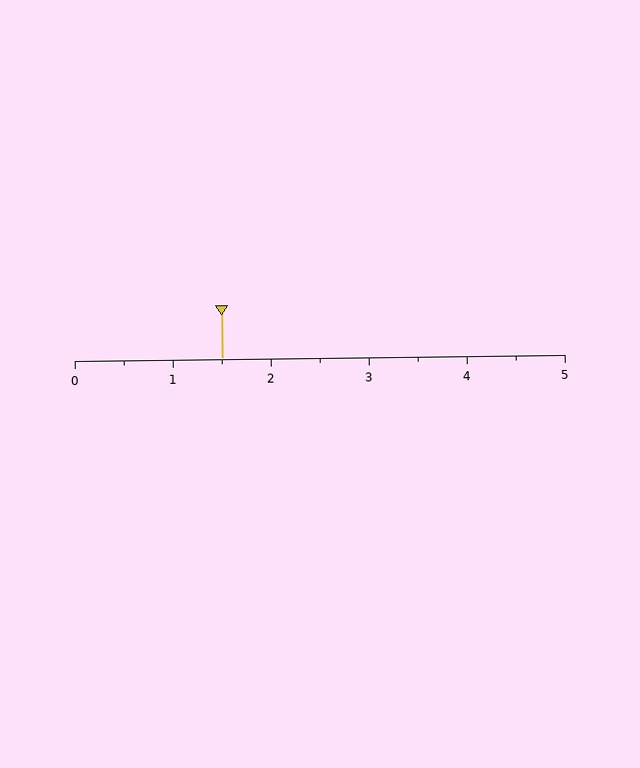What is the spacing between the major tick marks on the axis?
The major ticks are spaced 1 apart.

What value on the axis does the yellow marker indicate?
The marker indicates approximately 1.5.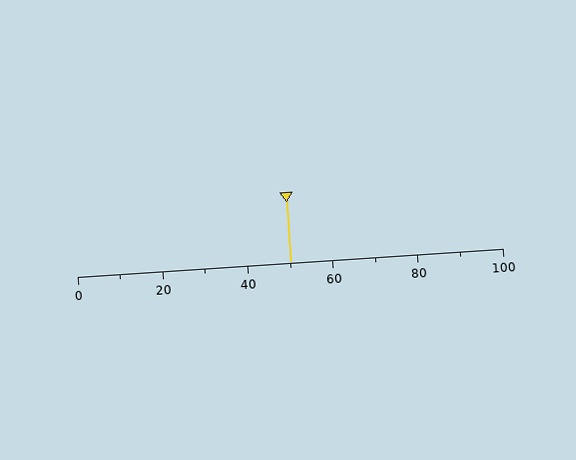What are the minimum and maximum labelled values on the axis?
The axis runs from 0 to 100.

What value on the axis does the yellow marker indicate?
The marker indicates approximately 50.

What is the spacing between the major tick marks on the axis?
The major ticks are spaced 20 apart.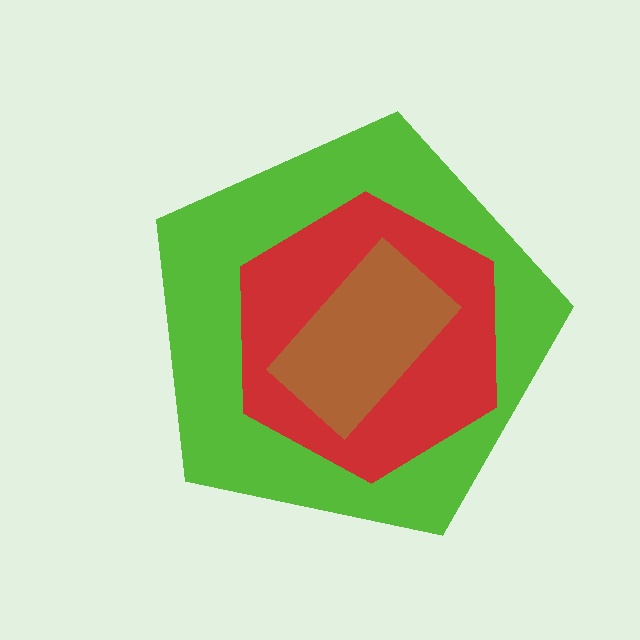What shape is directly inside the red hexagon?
The brown rectangle.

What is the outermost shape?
The lime pentagon.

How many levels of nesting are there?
3.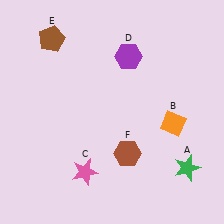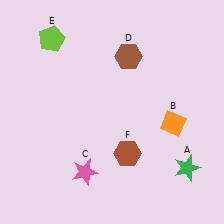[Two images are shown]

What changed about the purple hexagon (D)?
In Image 1, D is purple. In Image 2, it changed to brown.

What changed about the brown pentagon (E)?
In Image 1, E is brown. In Image 2, it changed to lime.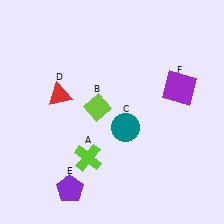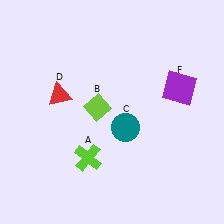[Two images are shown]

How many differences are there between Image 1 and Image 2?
There is 1 difference between the two images.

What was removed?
The purple pentagon (E) was removed in Image 2.